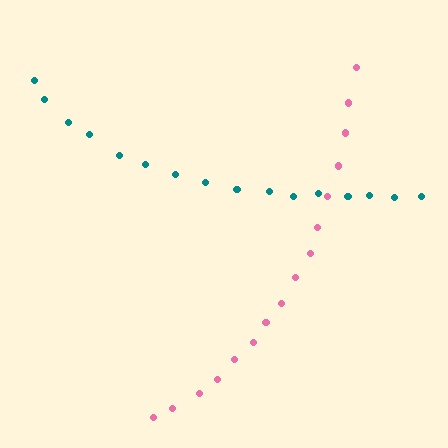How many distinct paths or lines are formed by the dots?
There are 2 distinct paths.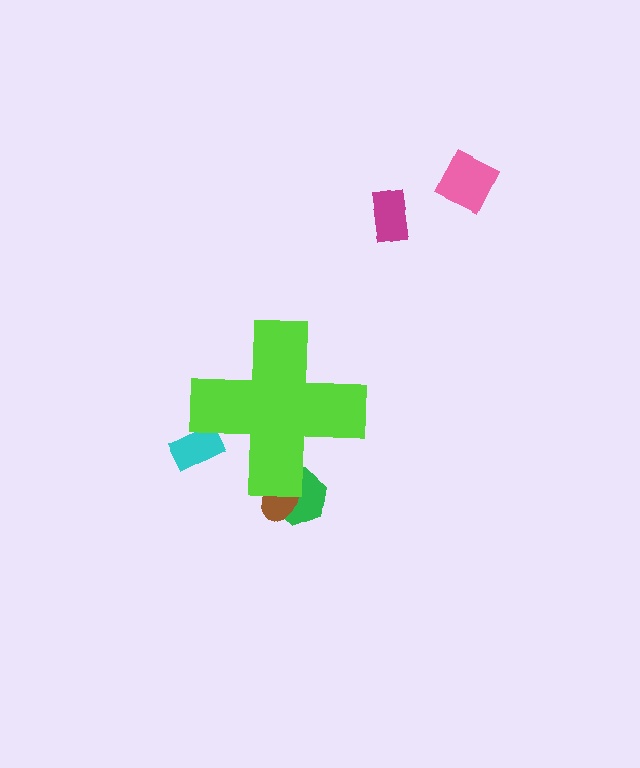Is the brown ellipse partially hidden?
Yes, the brown ellipse is partially hidden behind the lime cross.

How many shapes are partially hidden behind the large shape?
3 shapes are partially hidden.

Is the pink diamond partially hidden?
No, the pink diamond is fully visible.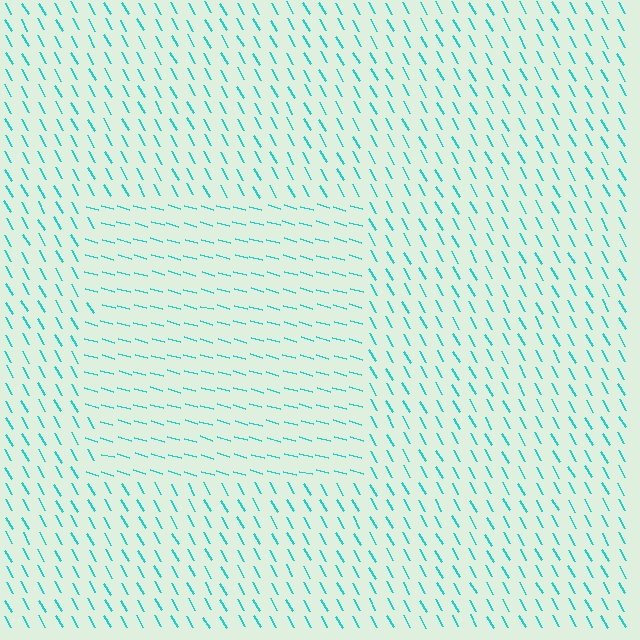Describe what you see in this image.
The image is filled with small cyan line segments. A rectangle region in the image has lines oriented differently from the surrounding lines, creating a visible texture boundary.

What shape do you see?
I see a rectangle.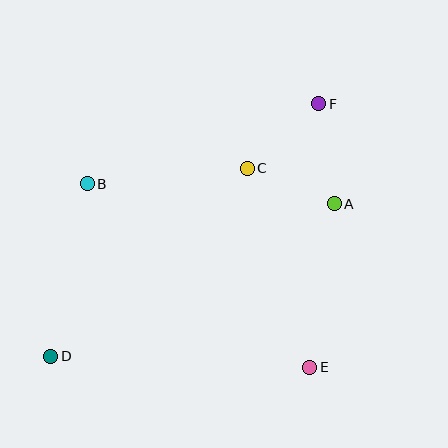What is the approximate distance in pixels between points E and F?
The distance between E and F is approximately 264 pixels.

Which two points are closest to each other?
Points A and C are closest to each other.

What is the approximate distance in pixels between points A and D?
The distance between A and D is approximately 322 pixels.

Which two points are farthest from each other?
Points D and F are farthest from each other.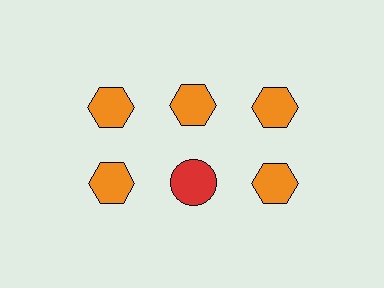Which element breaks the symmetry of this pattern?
The red circle in the second row, second from left column breaks the symmetry. All other shapes are orange hexagons.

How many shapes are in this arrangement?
There are 6 shapes arranged in a grid pattern.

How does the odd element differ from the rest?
It differs in both color (red instead of orange) and shape (circle instead of hexagon).